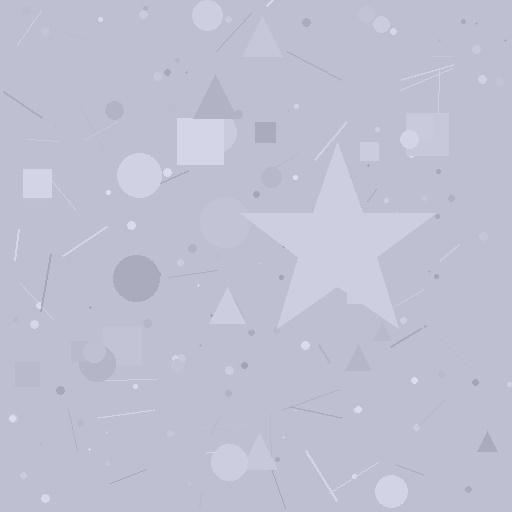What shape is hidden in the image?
A star is hidden in the image.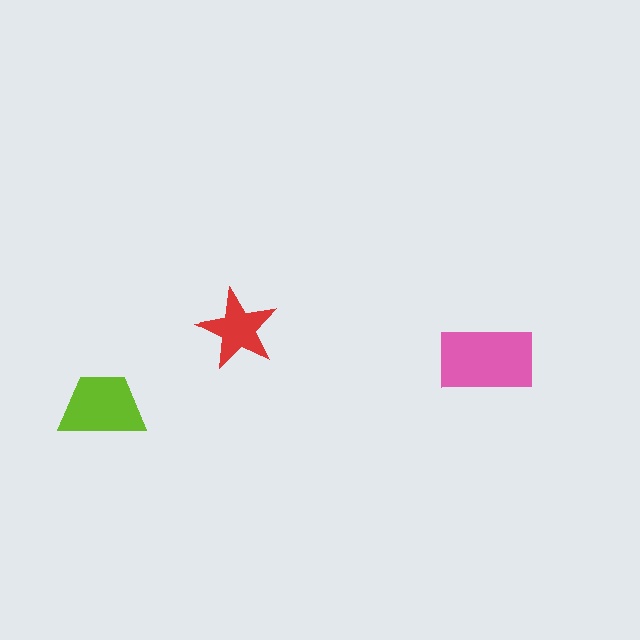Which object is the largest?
The pink rectangle.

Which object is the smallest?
The red star.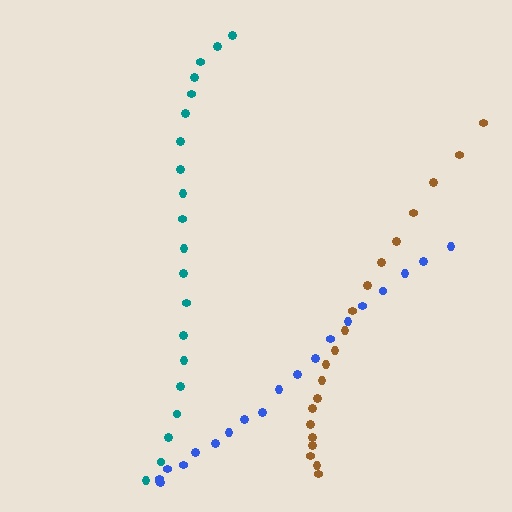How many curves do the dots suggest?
There are 3 distinct paths.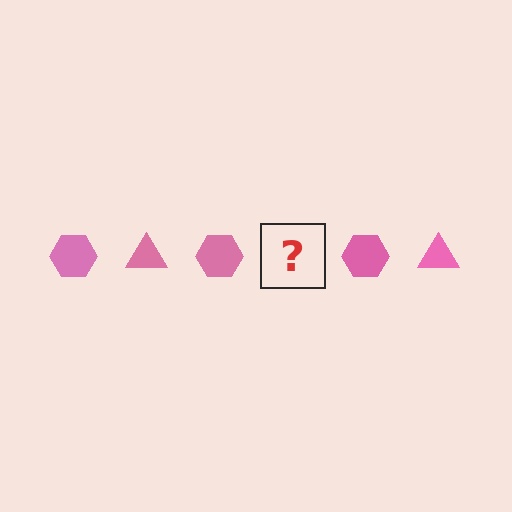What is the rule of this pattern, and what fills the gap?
The rule is that the pattern cycles through hexagon, triangle shapes in pink. The gap should be filled with a pink triangle.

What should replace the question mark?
The question mark should be replaced with a pink triangle.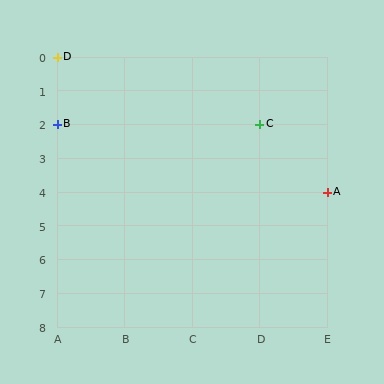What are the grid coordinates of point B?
Point B is at grid coordinates (A, 2).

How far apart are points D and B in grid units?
Points D and B are 2 rows apart.